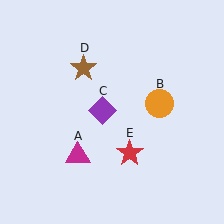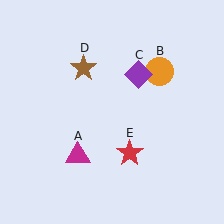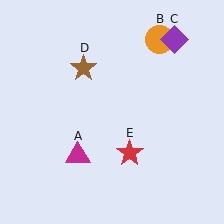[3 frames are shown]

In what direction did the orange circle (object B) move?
The orange circle (object B) moved up.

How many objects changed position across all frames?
2 objects changed position: orange circle (object B), purple diamond (object C).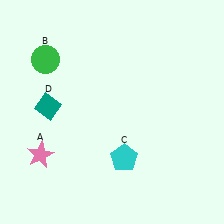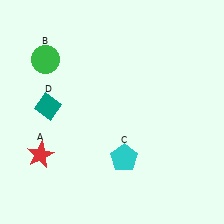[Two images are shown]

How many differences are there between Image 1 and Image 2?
There is 1 difference between the two images.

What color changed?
The star (A) changed from pink in Image 1 to red in Image 2.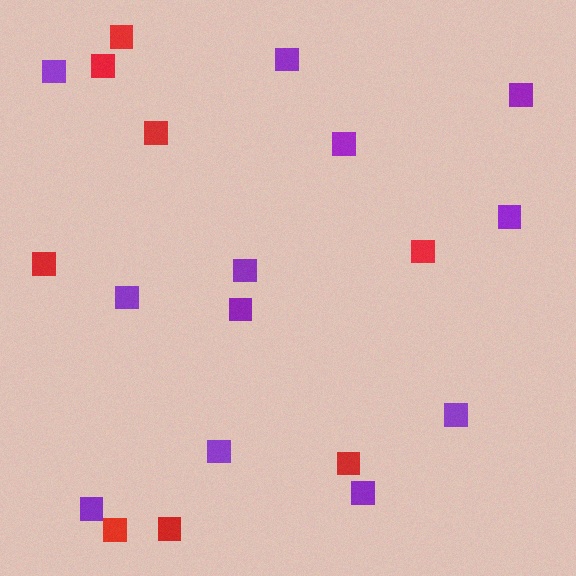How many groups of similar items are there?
There are 2 groups: one group of red squares (8) and one group of purple squares (12).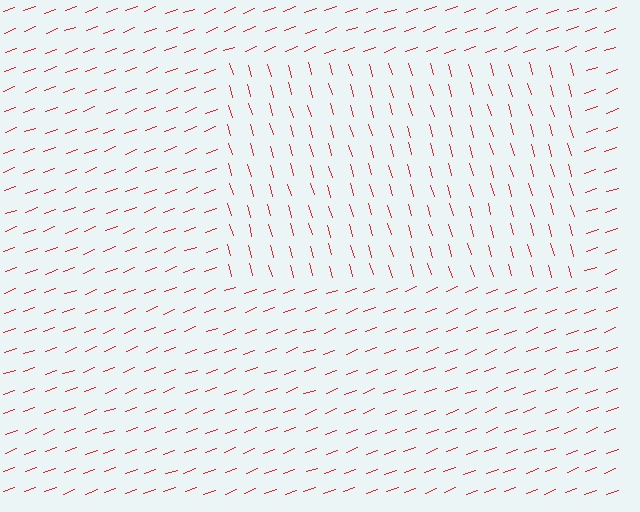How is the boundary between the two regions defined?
The boundary is defined purely by a change in line orientation (approximately 86 degrees difference). All lines are the same color and thickness.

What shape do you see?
I see a rectangle.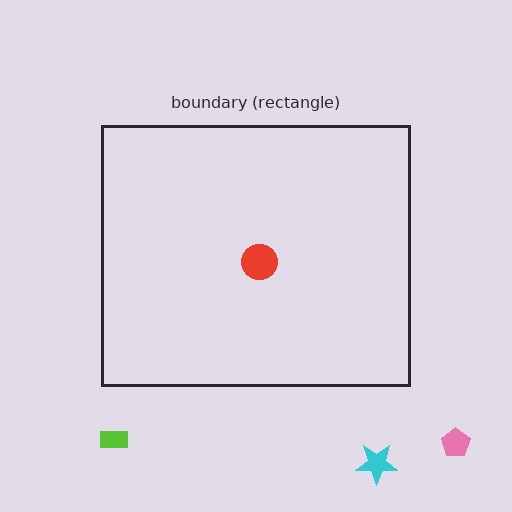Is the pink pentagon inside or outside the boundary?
Outside.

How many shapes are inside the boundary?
1 inside, 3 outside.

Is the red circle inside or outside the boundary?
Inside.